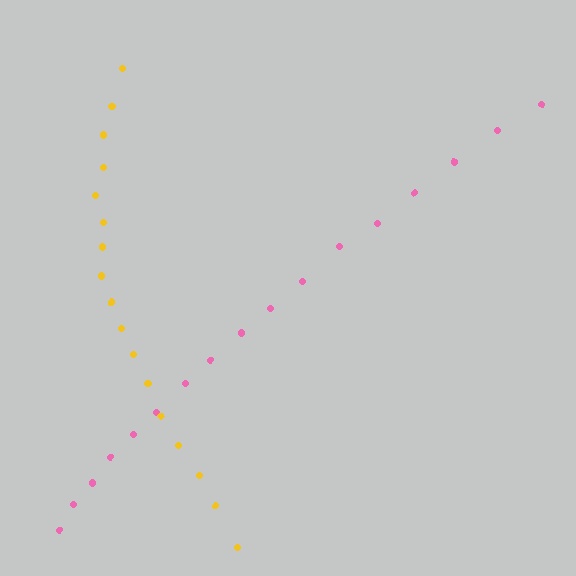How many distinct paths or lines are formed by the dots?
There are 2 distinct paths.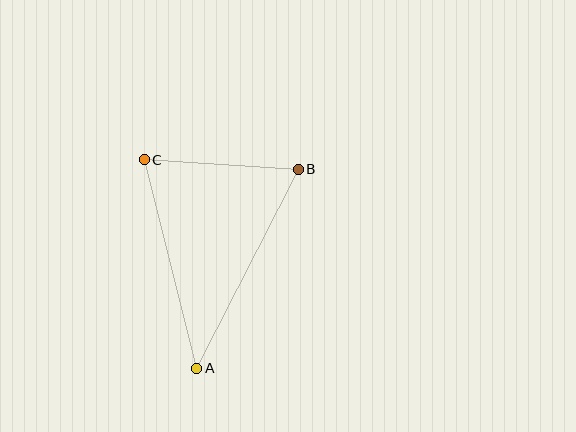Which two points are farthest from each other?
Points A and B are farthest from each other.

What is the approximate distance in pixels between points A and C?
The distance between A and C is approximately 215 pixels.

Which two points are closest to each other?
Points B and C are closest to each other.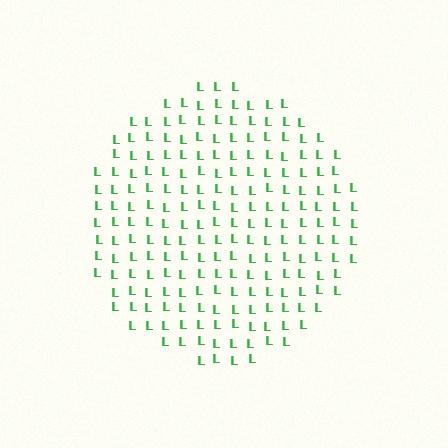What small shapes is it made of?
It is made of small letter L's.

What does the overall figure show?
The overall figure shows a circle.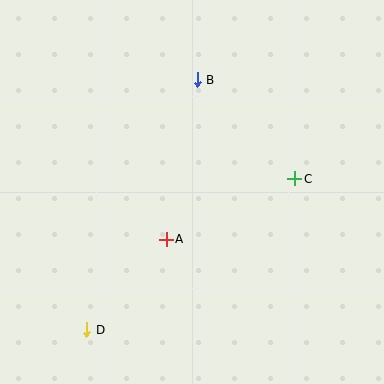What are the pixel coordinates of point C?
Point C is at (295, 179).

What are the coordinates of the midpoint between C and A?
The midpoint between C and A is at (230, 209).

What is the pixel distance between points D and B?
The distance between D and B is 273 pixels.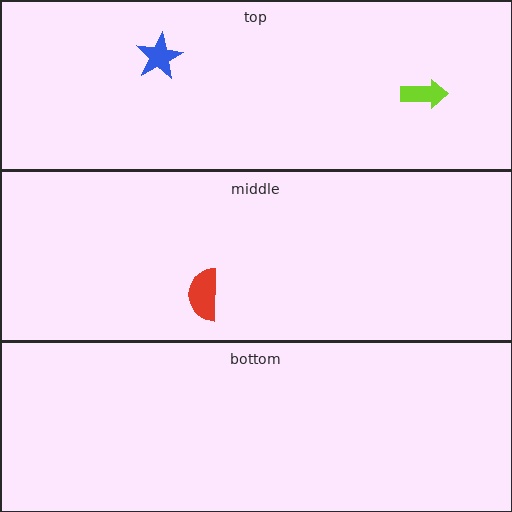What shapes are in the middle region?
The red semicircle.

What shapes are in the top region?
The blue star, the lime arrow.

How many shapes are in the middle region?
1.